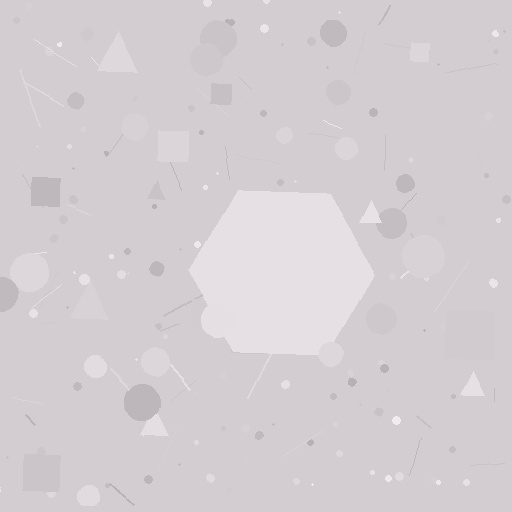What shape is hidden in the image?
A hexagon is hidden in the image.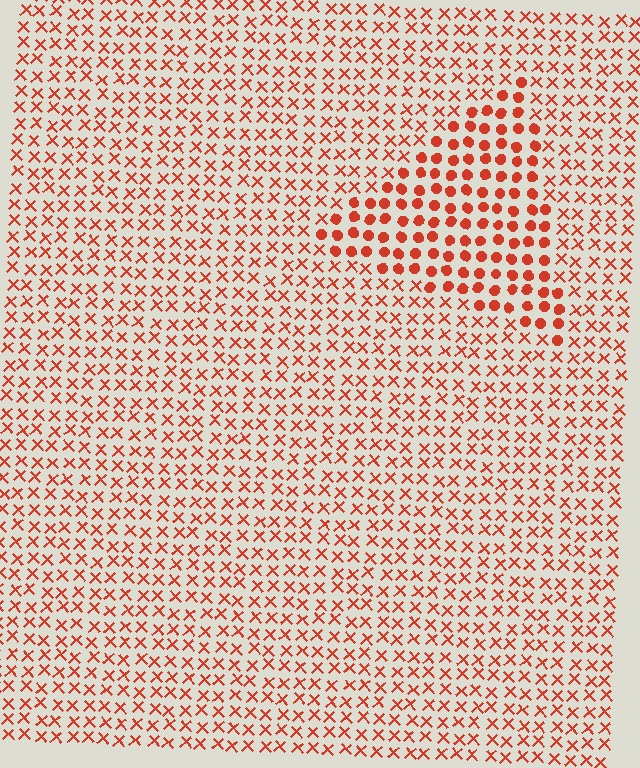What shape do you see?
I see a triangle.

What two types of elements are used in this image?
The image uses circles inside the triangle region and X marks outside it.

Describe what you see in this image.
The image is filled with small red elements arranged in a uniform grid. A triangle-shaped region contains circles, while the surrounding area contains X marks. The boundary is defined purely by the change in element shape.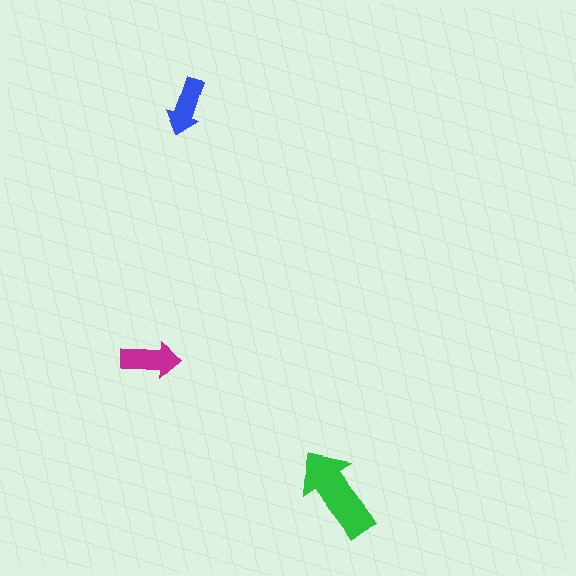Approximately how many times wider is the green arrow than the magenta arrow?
About 1.5 times wider.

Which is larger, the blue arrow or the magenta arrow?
The magenta one.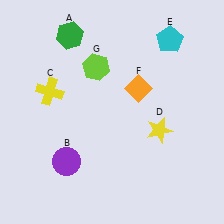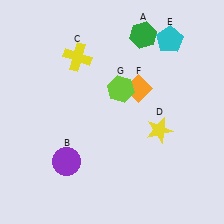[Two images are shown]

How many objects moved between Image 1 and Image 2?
3 objects moved between the two images.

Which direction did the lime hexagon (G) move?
The lime hexagon (G) moved right.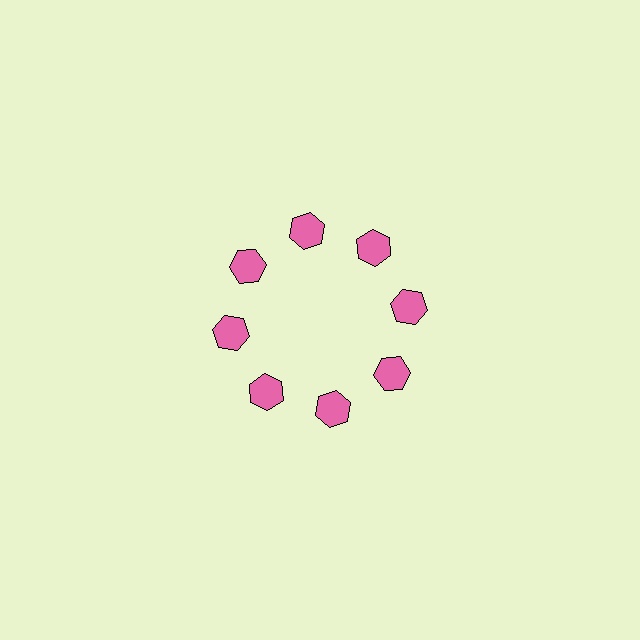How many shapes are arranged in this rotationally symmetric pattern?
There are 8 shapes, arranged in 8 groups of 1.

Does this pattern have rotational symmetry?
Yes, this pattern has 8-fold rotational symmetry. It looks the same after rotating 45 degrees around the center.